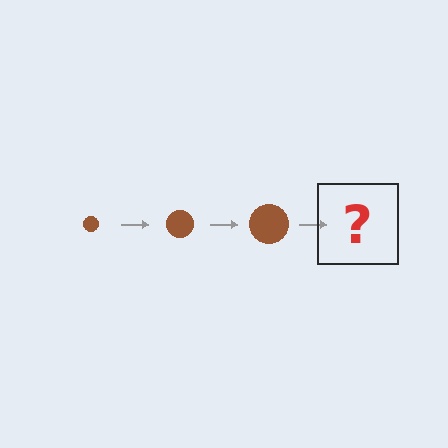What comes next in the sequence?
The next element should be a brown circle, larger than the previous one.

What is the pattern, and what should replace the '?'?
The pattern is that the circle gets progressively larger each step. The '?' should be a brown circle, larger than the previous one.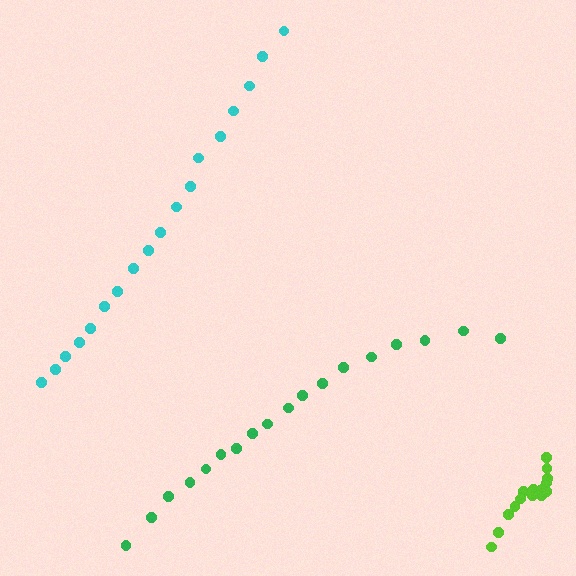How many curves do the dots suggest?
There are 3 distinct paths.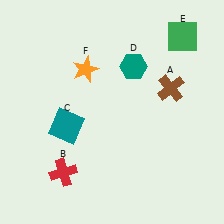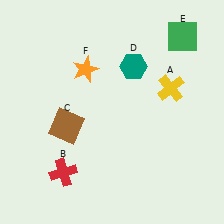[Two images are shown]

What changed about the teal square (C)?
In Image 1, C is teal. In Image 2, it changed to brown.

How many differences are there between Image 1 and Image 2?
There are 2 differences between the two images.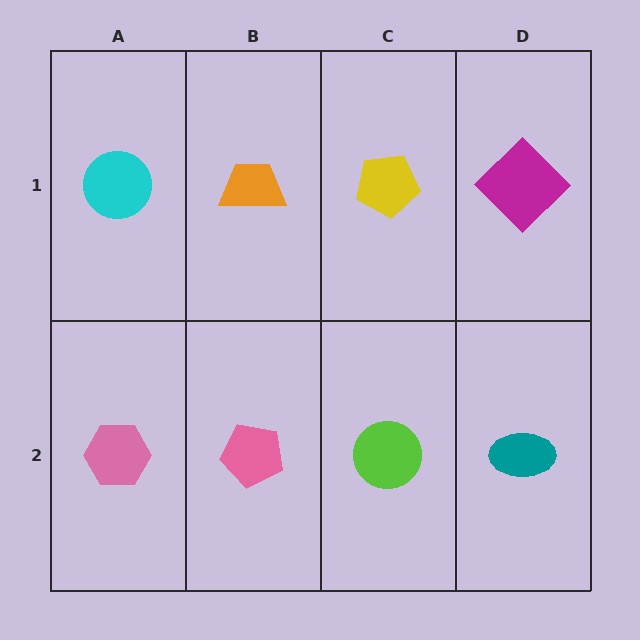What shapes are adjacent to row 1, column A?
A pink hexagon (row 2, column A), an orange trapezoid (row 1, column B).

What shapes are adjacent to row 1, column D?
A teal ellipse (row 2, column D), a yellow pentagon (row 1, column C).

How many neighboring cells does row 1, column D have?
2.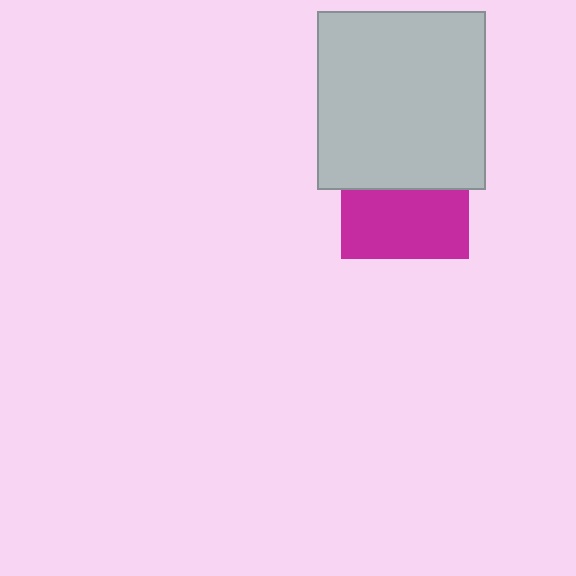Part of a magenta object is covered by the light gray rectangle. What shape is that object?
It is a square.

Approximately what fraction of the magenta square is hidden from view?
Roughly 46% of the magenta square is hidden behind the light gray rectangle.